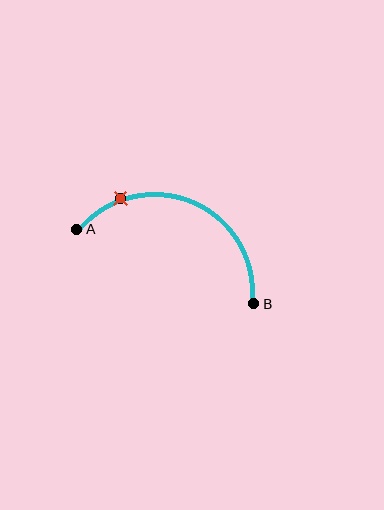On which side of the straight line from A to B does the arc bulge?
The arc bulges above the straight line connecting A and B.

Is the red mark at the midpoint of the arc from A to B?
No. The red mark lies on the arc but is closer to endpoint A. The arc midpoint would be at the point on the curve equidistant along the arc from both A and B.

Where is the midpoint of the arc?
The arc midpoint is the point on the curve farthest from the straight line joining A and B. It sits above that line.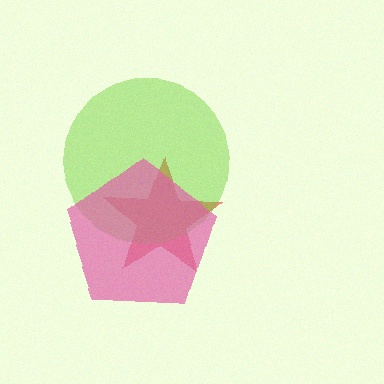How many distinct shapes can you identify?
There are 3 distinct shapes: a red star, a lime circle, a pink pentagon.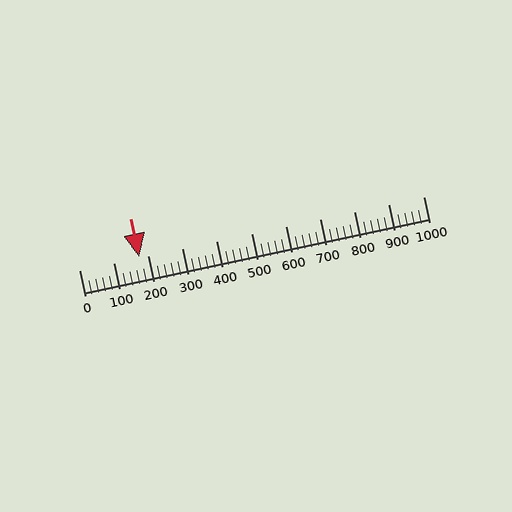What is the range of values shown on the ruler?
The ruler shows values from 0 to 1000.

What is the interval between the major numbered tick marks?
The major tick marks are spaced 100 units apart.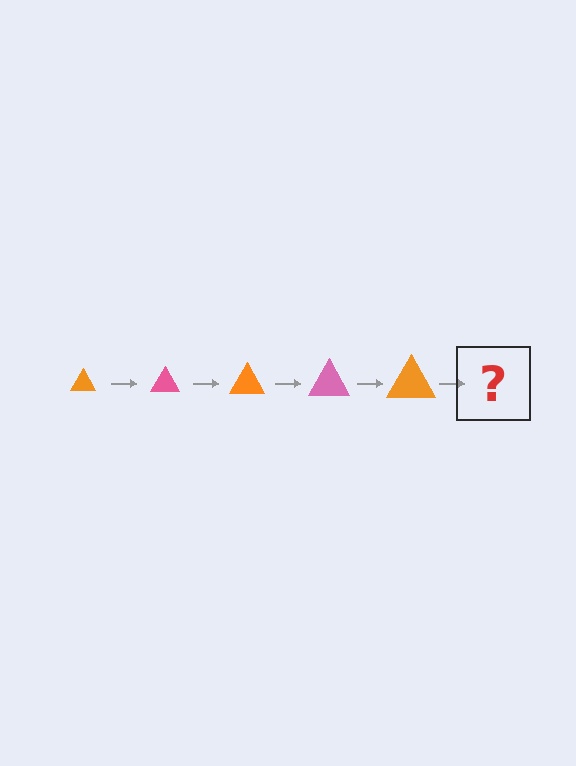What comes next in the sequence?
The next element should be a pink triangle, larger than the previous one.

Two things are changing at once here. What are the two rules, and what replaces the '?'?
The two rules are that the triangle grows larger each step and the color cycles through orange and pink. The '?' should be a pink triangle, larger than the previous one.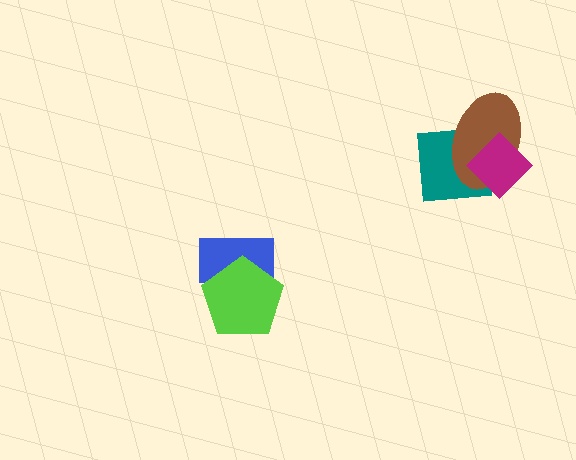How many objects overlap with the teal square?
2 objects overlap with the teal square.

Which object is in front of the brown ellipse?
The magenta diamond is in front of the brown ellipse.